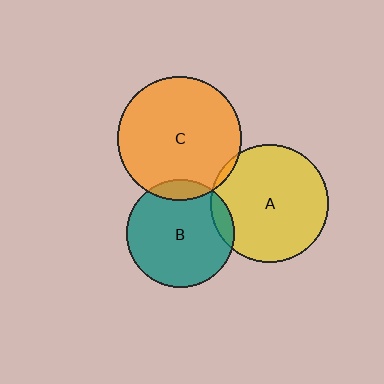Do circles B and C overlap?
Yes.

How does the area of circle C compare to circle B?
Approximately 1.3 times.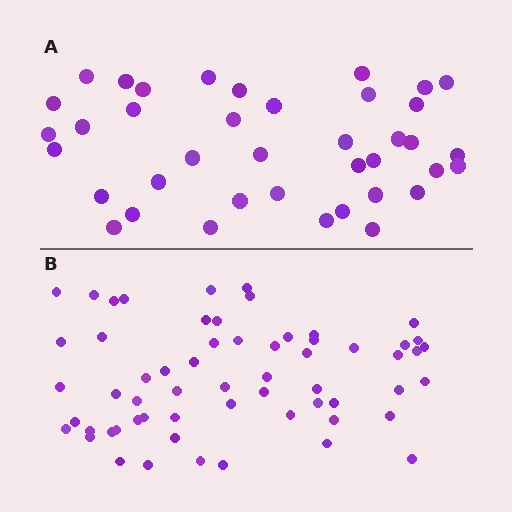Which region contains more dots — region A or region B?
Region B (the bottom region) has more dots.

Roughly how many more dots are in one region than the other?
Region B has approximately 20 more dots than region A.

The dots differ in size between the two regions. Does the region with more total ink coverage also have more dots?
No. Region A has more total ink coverage because its dots are larger, but region B actually contains more individual dots. Total area can be misleading — the number of items is what matters here.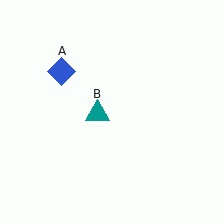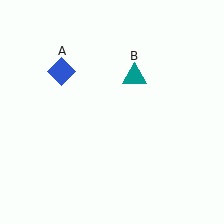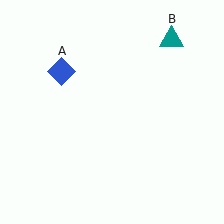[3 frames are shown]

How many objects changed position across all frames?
1 object changed position: teal triangle (object B).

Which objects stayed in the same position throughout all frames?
Blue diamond (object A) remained stationary.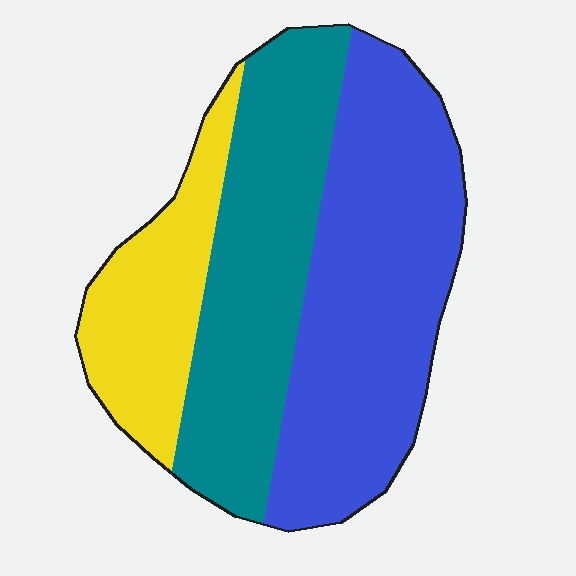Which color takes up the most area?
Blue, at roughly 45%.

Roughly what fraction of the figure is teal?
Teal takes up about one third (1/3) of the figure.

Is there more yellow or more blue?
Blue.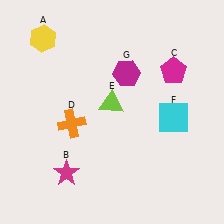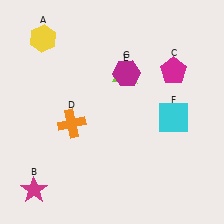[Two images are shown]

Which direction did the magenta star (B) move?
The magenta star (B) moved left.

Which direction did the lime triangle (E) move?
The lime triangle (E) moved up.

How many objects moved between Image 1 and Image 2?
2 objects moved between the two images.